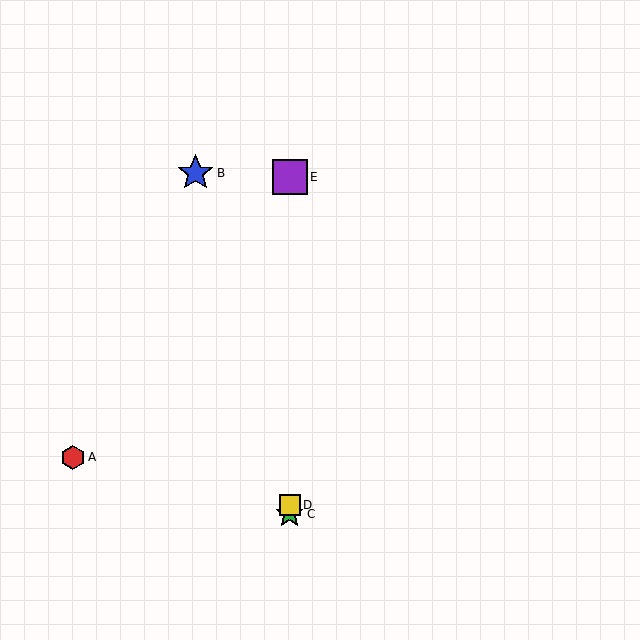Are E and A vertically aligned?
No, E is at x≈290 and A is at x≈73.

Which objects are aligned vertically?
Objects C, D, E are aligned vertically.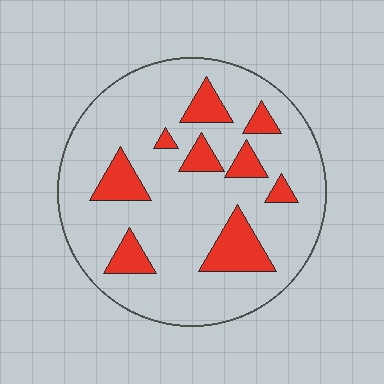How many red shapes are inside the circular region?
9.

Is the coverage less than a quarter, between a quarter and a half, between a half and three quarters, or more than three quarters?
Less than a quarter.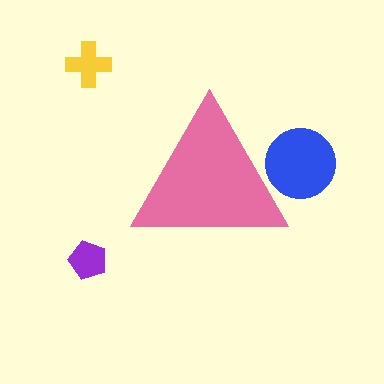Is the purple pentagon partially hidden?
No, the purple pentagon is fully visible.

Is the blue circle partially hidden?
Yes, the blue circle is partially hidden behind the pink triangle.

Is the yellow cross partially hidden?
No, the yellow cross is fully visible.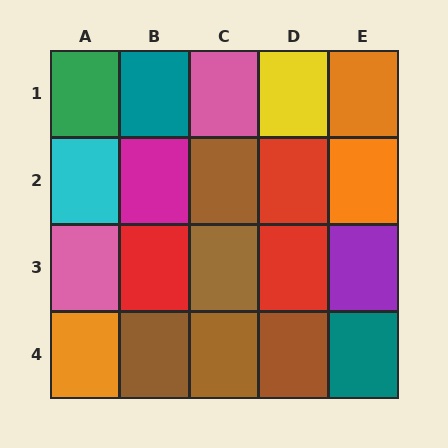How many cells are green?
1 cell is green.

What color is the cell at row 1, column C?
Pink.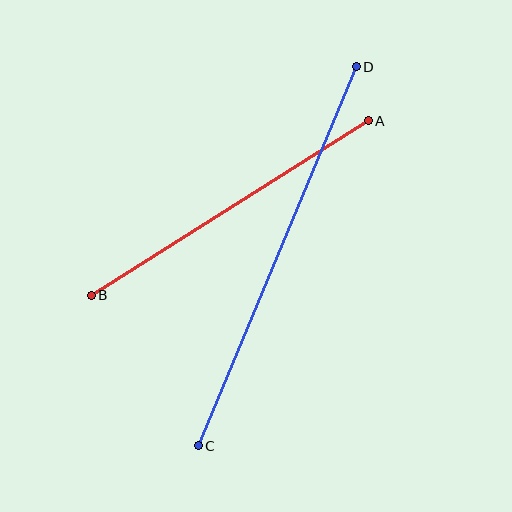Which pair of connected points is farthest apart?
Points C and D are farthest apart.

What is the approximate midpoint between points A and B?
The midpoint is at approximately (230, 208) pixels.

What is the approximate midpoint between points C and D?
The midpoint is at approximately (277, 256) pixels.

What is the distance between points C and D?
The distance is approximately 411 pixels.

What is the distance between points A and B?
The distance is approximately 327 pixels.